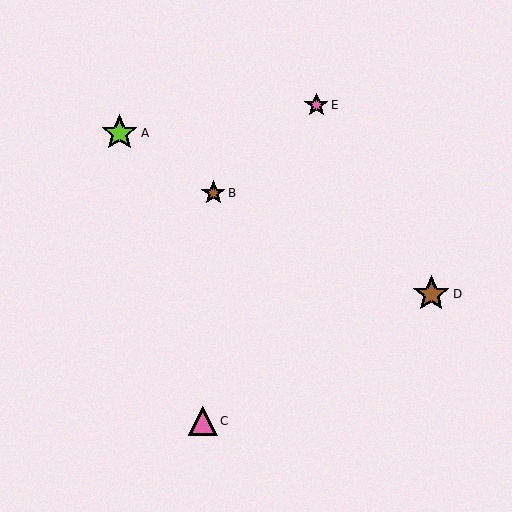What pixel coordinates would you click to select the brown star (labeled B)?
Click at (213, 193) to select the brown star B.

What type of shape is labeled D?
Shape D is a brown star.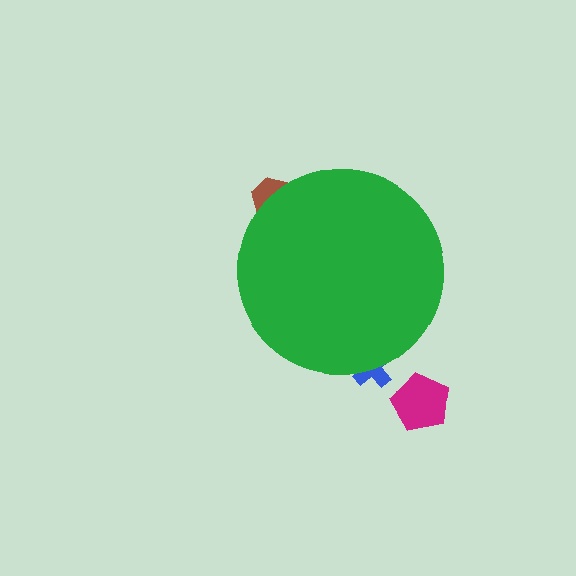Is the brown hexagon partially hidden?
Yes, the brown hexagon is partially hidden behind the green circle.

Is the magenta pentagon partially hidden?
No, the magenta pentagon is fully visible.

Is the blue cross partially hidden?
Yes, the blue cross is partially hidden behind the green circle.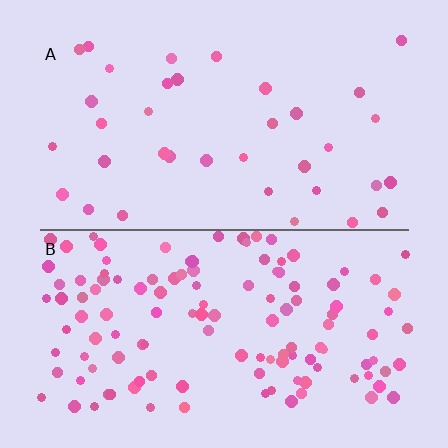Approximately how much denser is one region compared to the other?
Approximately 3.4× — region B over region A.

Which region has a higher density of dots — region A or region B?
B (the bottom).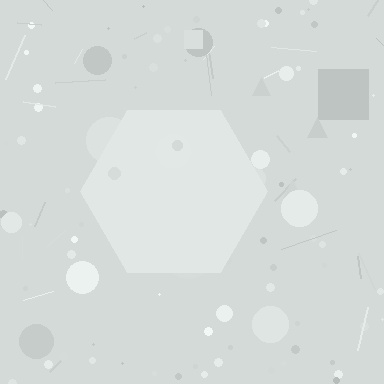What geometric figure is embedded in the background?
A hexagon is embedded in the background.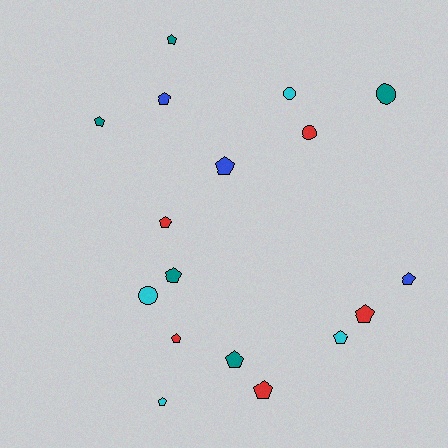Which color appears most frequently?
Teal, with 5 objects.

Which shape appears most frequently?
Pentagon, with 13 objects.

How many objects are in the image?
There are 17 objects.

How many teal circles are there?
There is 1 teal circle.